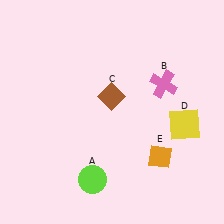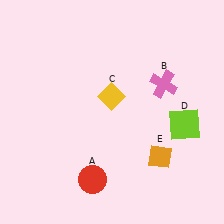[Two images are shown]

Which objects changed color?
A changed from lime to red. C changed from brown to yellow. D changed from yellow to lime.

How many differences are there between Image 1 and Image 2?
There are 3 differences between the two images.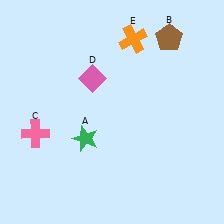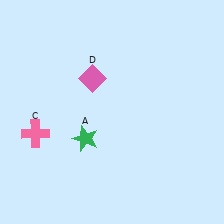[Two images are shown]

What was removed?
The brown pentagon (B), the orange cross (E) were removed in Image 2.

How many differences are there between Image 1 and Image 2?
There are 2 differences between the two images.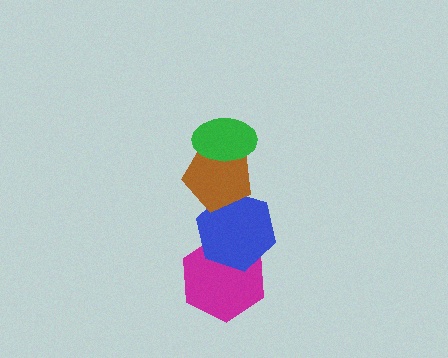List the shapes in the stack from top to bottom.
From top to bottom: the green ellipse, the brown pentagon, the blue hexagon, the magenta hexagon.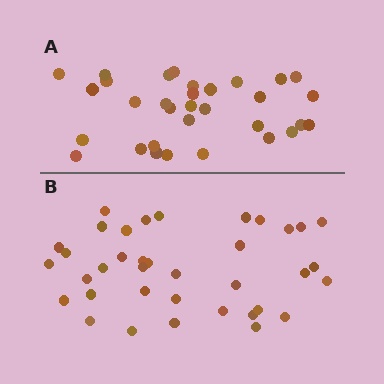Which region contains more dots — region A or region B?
Region B (the bottom region) has more dots.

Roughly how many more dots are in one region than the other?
Region B has about 5 more dots than region A.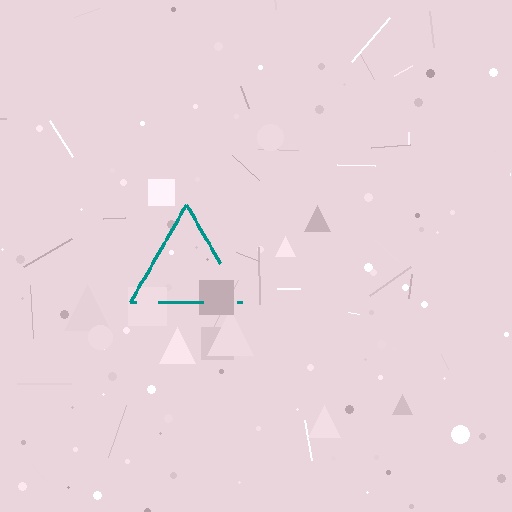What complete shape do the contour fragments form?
The contour fragments form a triangle.